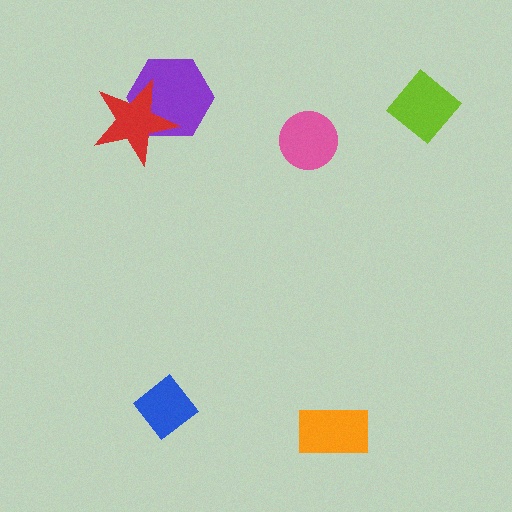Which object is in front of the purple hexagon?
The red star is in front of the purple hexagon.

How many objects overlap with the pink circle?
0 objects overlap with the pink circle.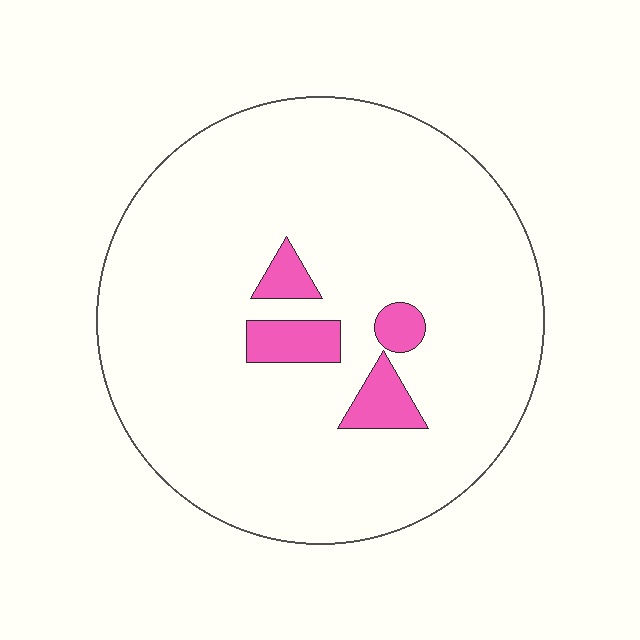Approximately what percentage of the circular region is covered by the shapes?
Approximately 10%.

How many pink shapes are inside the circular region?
4.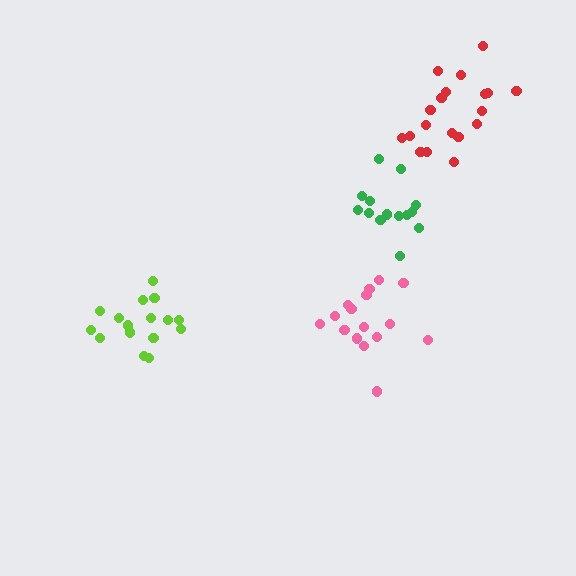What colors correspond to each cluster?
The clusters are colored: lime, green, pink, red.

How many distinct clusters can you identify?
There are 4 distinct clusters.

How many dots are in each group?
Group 1: 16 dots, Group 2: 14 dots, Group 3: 17 dots, Group 4: 19 dots (66 total).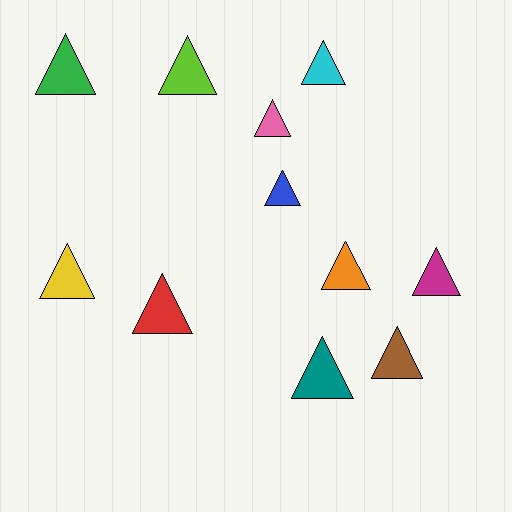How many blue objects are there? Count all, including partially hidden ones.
There is 1 blue object.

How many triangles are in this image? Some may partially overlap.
There are 11 triangles.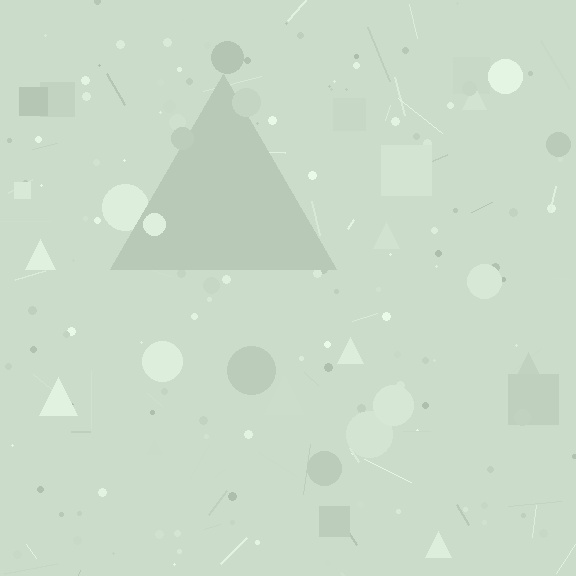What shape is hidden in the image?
A triangle is hidden in the image.